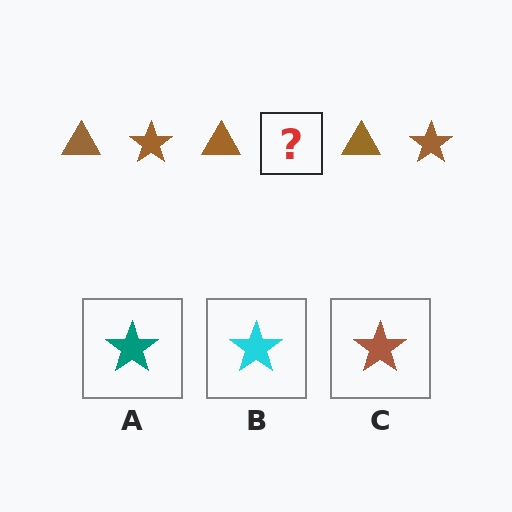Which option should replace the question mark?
Option C.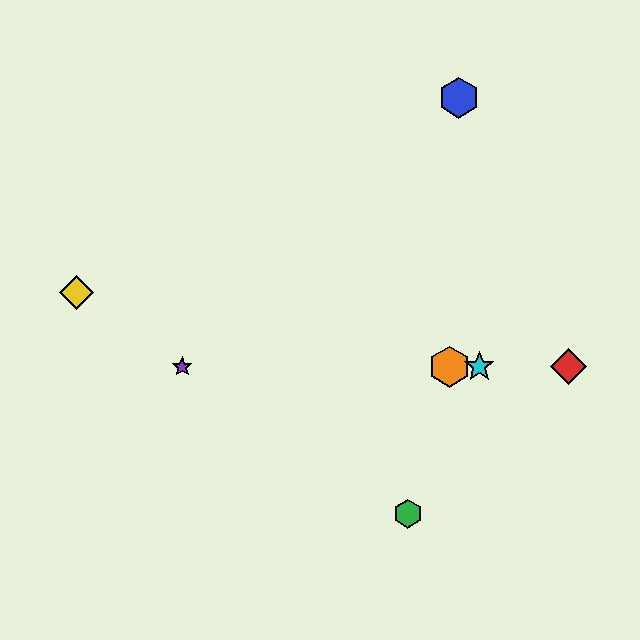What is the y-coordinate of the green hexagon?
The green hexagon is at y≈514.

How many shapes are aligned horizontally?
4 shapes (the red diamond, the purple star, the orange hexagon, the cyan star) are aligned horizontally.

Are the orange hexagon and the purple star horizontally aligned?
Yes, both are at y≈367.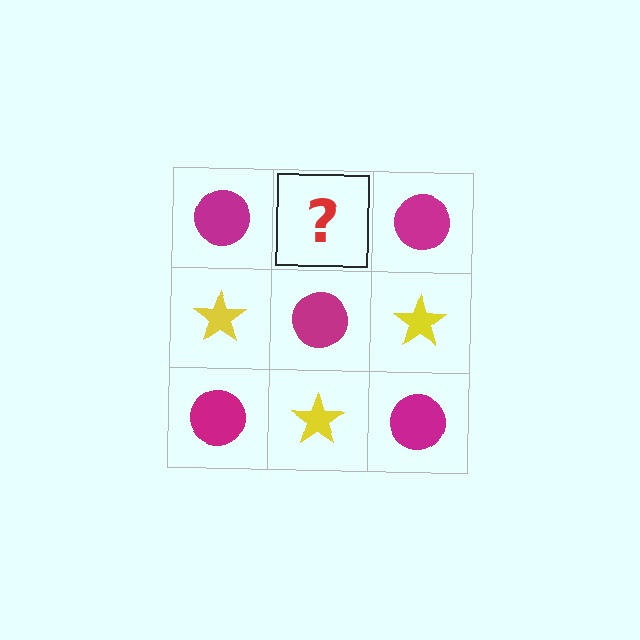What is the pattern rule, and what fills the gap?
The rule is that it alternates magenta circle and yellow star in a checkerboard pattern. The gap should be filled with a yellow star.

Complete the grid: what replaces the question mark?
The question mark should be replaced with a yellow star.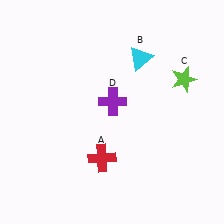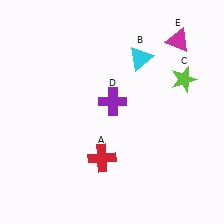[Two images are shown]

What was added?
A magenta triangle (E) was added in Image 2.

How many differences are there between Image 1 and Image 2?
There is 1 difference between the two images.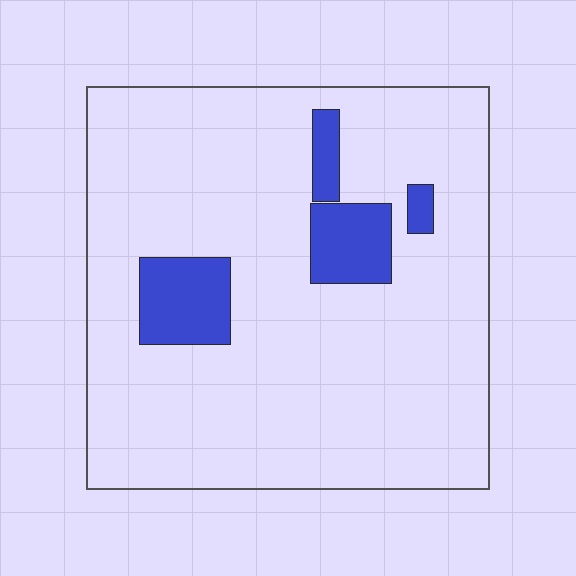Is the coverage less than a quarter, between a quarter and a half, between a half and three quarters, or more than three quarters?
Less than a quarter.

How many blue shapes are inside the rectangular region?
4.